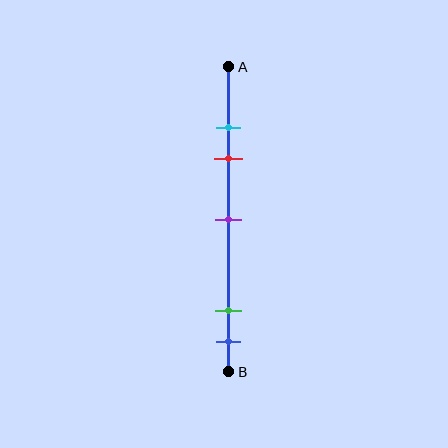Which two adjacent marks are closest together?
The cyan and red marks are the closest adjacent pair.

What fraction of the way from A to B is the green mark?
The green mark is approximately 80% (0.8) of the way from A to B.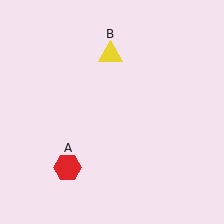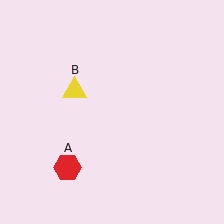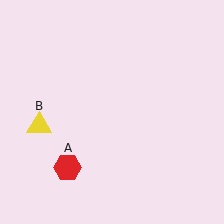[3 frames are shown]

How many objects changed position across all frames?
1 object changed position: yellow triangle (object B).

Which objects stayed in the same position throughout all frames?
Red hexagon (object A) remained stationary.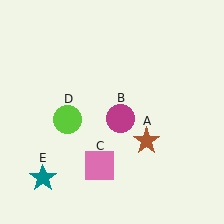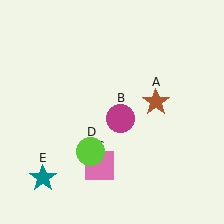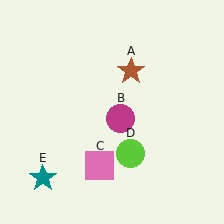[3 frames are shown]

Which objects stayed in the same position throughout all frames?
Magenta circle (object B) and pink square (object C) and teal star (object E) remained stationary.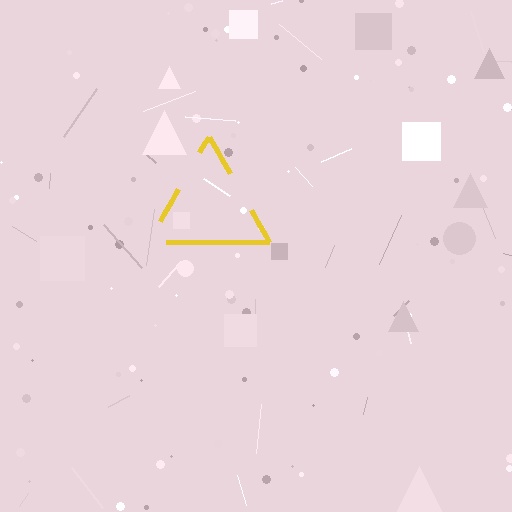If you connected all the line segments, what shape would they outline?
They would outline a triangle.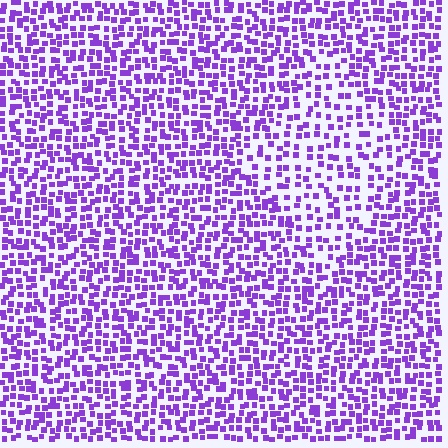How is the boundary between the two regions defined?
The boundary is defined by a change in element density (approximately 1.6x ratio). All elements are the same color, size, and shape.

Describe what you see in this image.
The image contains small purple elements arranged at two different densities. A diamond-shaped region is visible where the elements are less densely packed than the surrounding area.